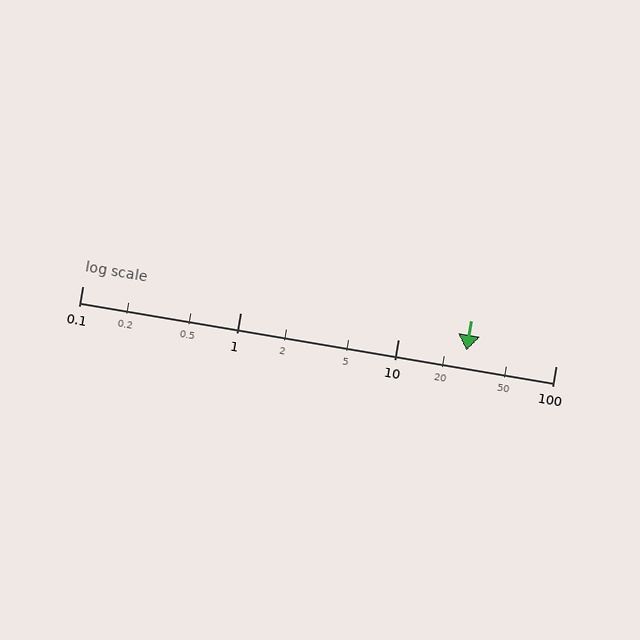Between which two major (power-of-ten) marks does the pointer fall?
The pointer is between 10 and 100.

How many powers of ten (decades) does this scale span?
The scale spans 3 decades, from 0.1 to 100.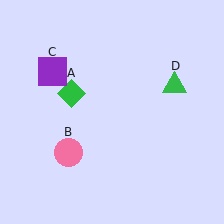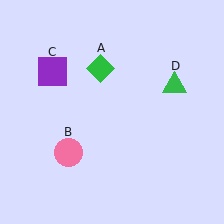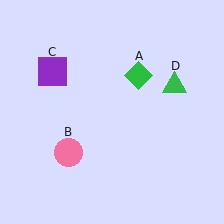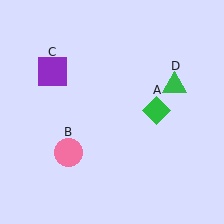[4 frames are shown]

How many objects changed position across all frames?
1 object changed position: green diamond (object A).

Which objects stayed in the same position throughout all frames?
Pink circle (object B) and purple square (object C) and green triangle (object D) remained stationary.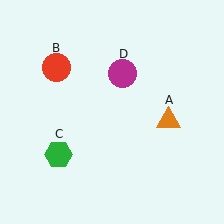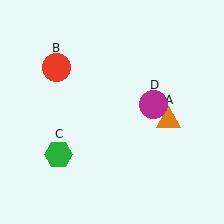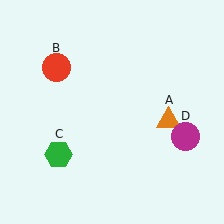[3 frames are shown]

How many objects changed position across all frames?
1 object changed position: magenta circle (object D).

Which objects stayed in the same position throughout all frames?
Orange triangle (object A) and red circle (object B) and green hexagon (object C) remained stationary.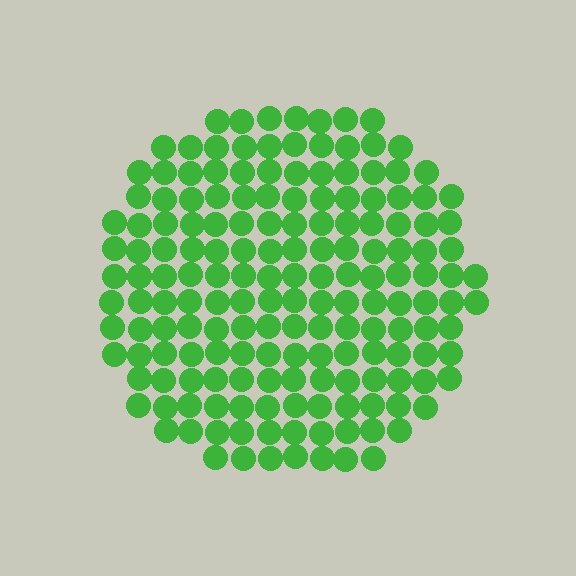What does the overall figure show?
The overall figure shows a circle.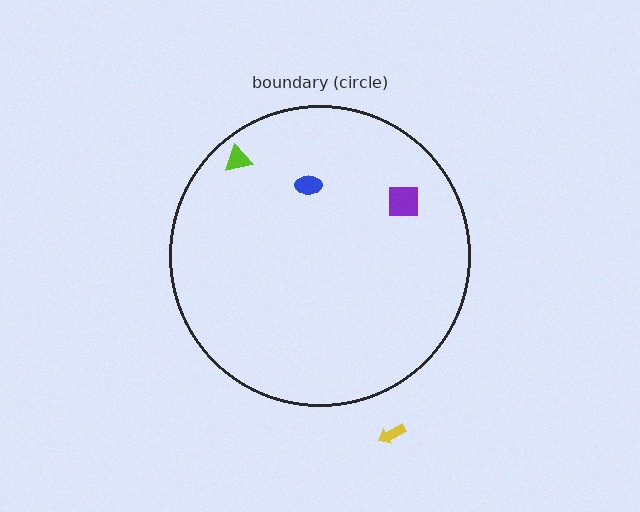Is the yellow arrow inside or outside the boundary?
Outside.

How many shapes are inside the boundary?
3 inside, 1 outside.